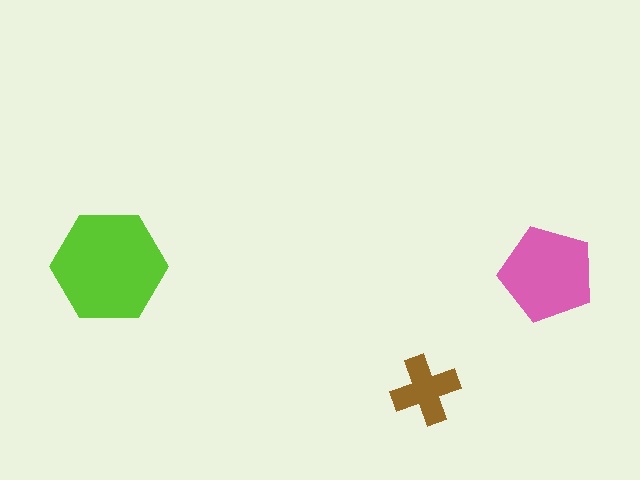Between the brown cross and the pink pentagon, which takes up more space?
The pink pentagon.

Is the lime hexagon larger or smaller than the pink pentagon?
Larger.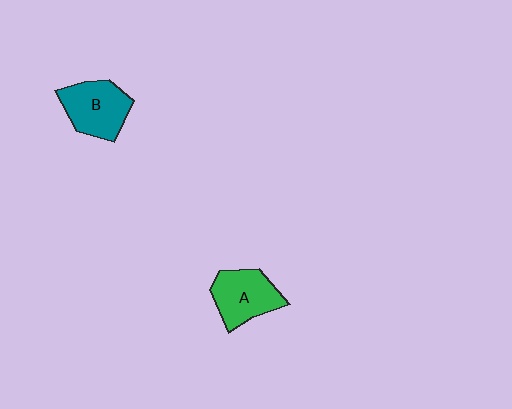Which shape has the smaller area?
Shape A (green).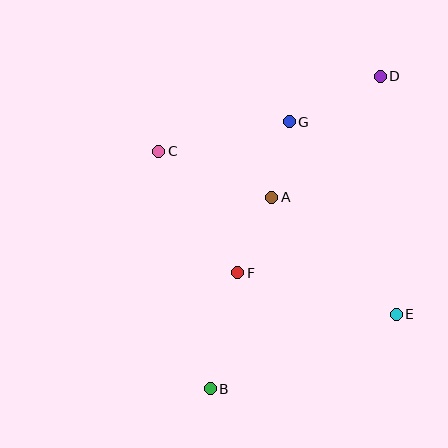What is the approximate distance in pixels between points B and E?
The distance between B and E is approximately 200 pixels.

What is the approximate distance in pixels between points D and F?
The distance between D and F is approximately 243 pixels.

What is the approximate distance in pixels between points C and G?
The distance between C and G is approximately 134 pixels.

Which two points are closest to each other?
Points A and G are closest to each other.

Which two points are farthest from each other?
Points B and D are farthest from each other.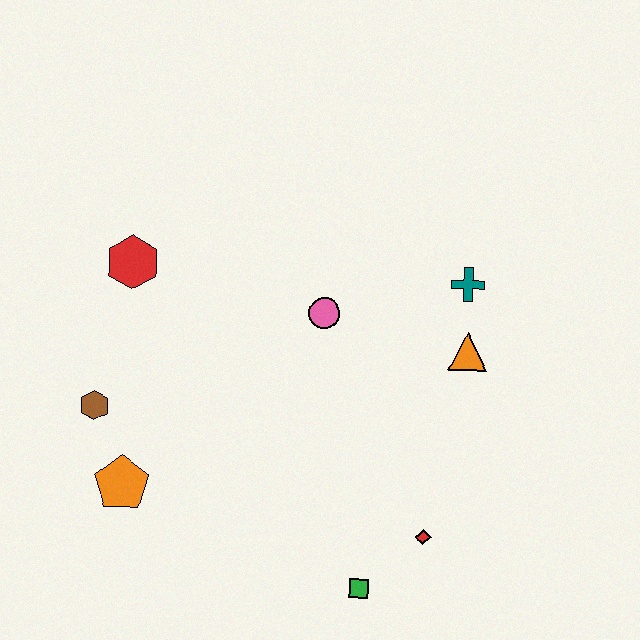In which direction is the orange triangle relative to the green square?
The orange triangle is above the green square.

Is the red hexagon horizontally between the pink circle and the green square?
No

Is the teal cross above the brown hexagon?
Yes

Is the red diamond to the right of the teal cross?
No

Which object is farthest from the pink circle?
The green square is farthest from the pink circle.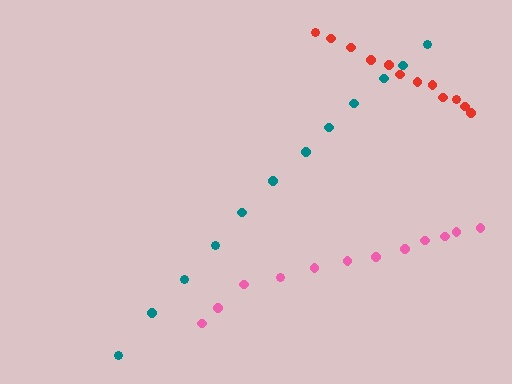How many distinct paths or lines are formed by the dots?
There are 3 distinct paths.